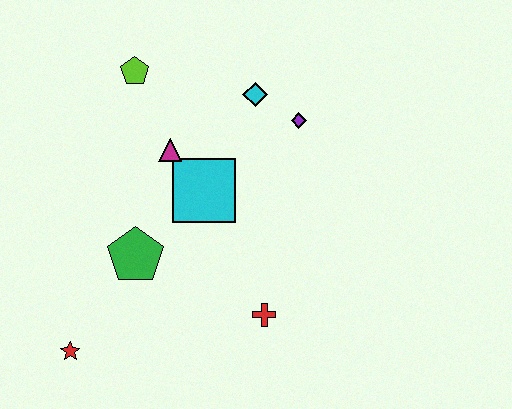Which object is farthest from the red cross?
The lime pentagon is farthest from the red cross.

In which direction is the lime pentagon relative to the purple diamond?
The lime pentagon is to the left of the purple diamond.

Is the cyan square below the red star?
No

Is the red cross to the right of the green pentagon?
Yes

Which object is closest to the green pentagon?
The cyan square is closest to the green pentagon.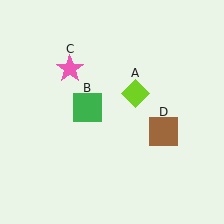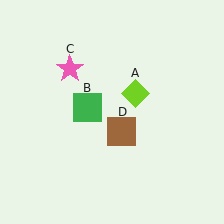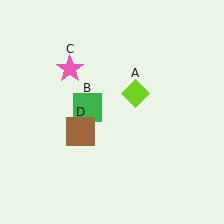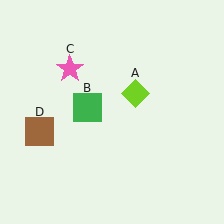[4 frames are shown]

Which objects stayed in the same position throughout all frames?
Lime diamond (object A) and green square (object B) and pink star (object C) remained stationary.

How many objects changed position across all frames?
1 object changed position: brown square (object D).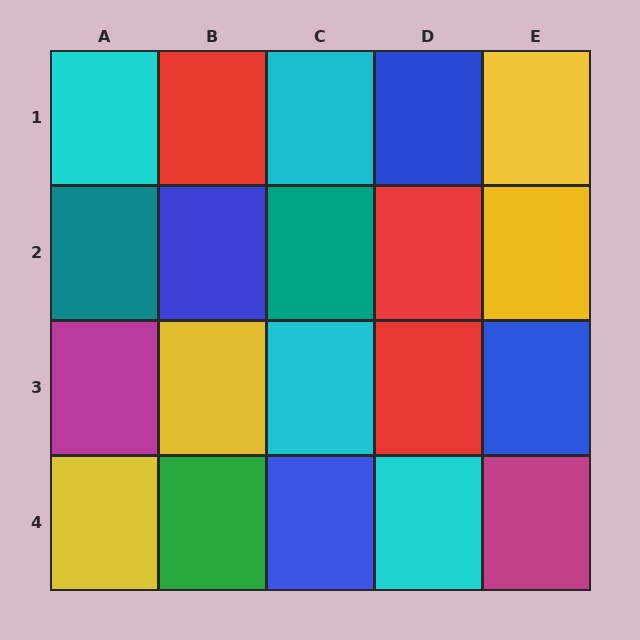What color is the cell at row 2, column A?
Teal.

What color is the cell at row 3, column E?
Blue.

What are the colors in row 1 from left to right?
Cyan, red, cyan, blue, yellow.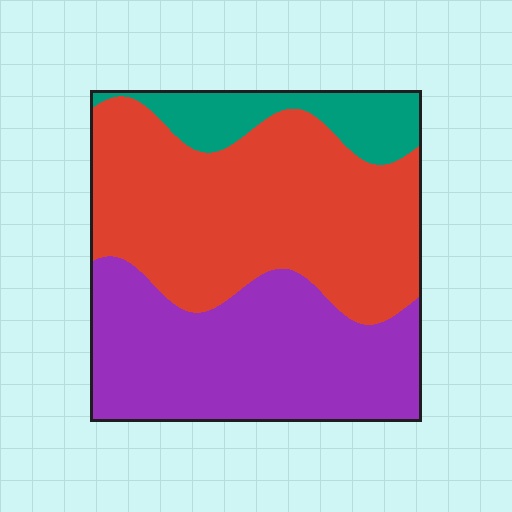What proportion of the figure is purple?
Purple takes up about two fifths (2/5) of the figure.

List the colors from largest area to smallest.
From largest to smallest: red, purple, teal.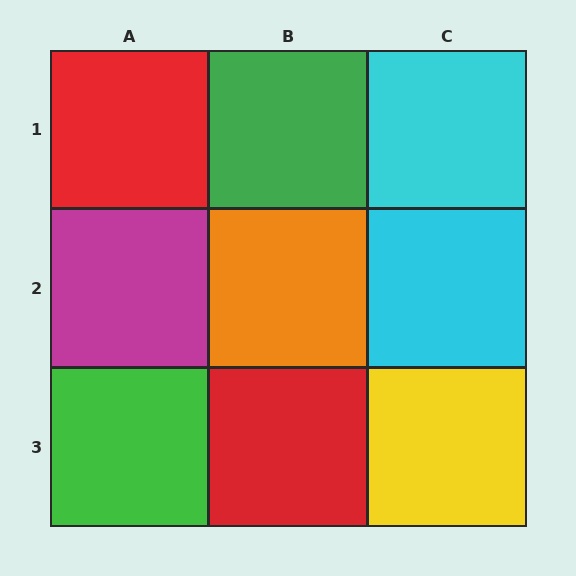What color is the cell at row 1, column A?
Red.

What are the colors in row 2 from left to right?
Magenta, orange, cyan.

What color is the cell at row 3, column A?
Green.